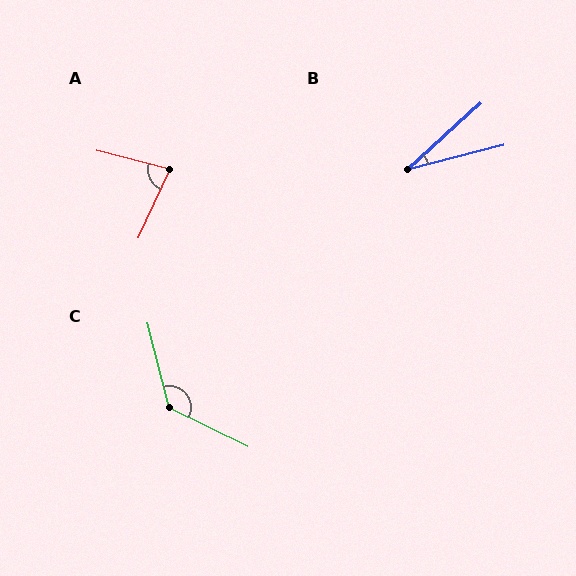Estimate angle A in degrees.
Approximately 79 degrees.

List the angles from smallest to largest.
B (28°), A (79°), C (130°).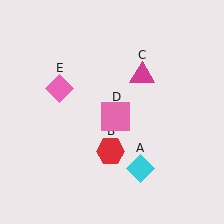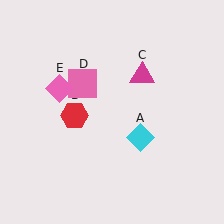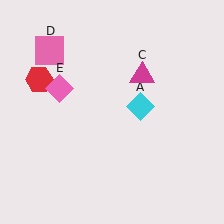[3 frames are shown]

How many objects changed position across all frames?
3 objects changed position: cyan diamond (object A), red hexagon (object B), pink square (object D).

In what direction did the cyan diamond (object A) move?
The cyan diamond (object A) moved up.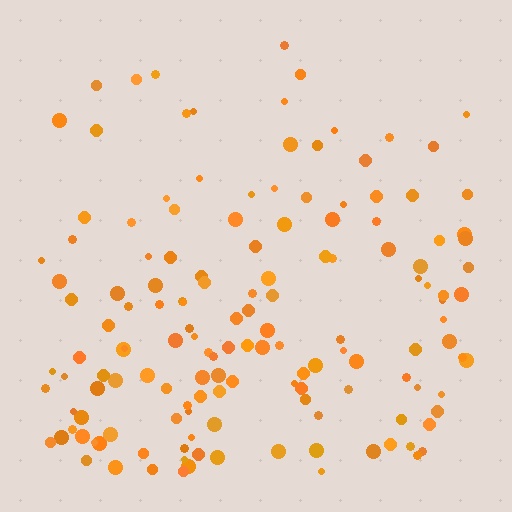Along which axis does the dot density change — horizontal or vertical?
Vertical.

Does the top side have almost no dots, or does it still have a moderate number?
Still a moderate number, just noticeably fewer than the bottom.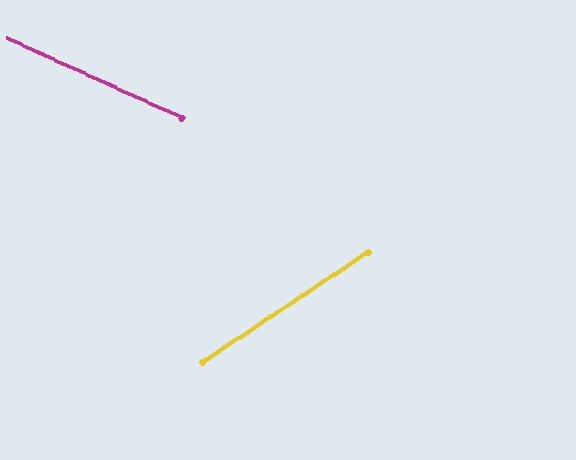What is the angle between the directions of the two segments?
Approximately 58 degrees.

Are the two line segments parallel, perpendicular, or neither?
Neither parallel nor perpendicular — they differ by about 58°.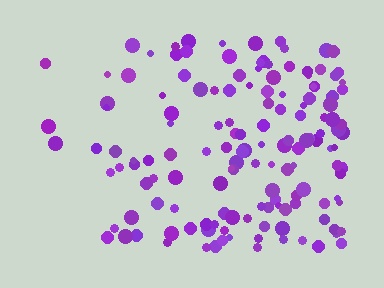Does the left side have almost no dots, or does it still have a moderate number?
Still a moderate number, just noticeably fewer than the right.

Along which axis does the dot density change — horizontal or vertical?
Horizontal.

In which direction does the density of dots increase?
From left to right, with the right side densest.